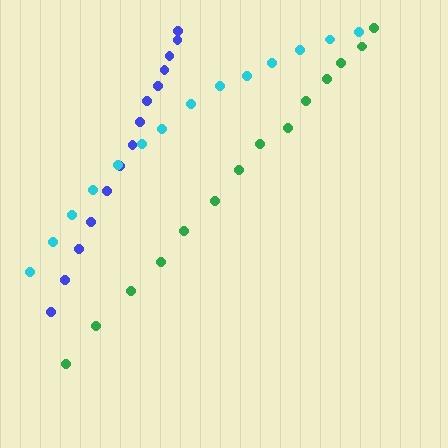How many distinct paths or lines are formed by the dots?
There are 3 distinct paths.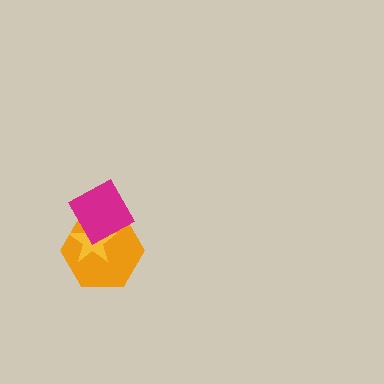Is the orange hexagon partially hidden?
Yes, it is partially covered by another shape.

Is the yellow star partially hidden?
Yes, it is partially covered by another shape.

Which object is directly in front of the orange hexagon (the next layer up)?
The yellow star is directly in front of the orange hexagon.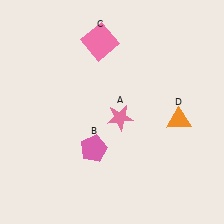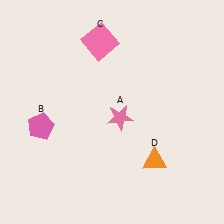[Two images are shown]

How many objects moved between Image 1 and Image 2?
2 objects moved between the two images.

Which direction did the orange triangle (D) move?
The orange triangle (D) moved down.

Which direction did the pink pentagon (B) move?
The pink pentagon (B) moved left.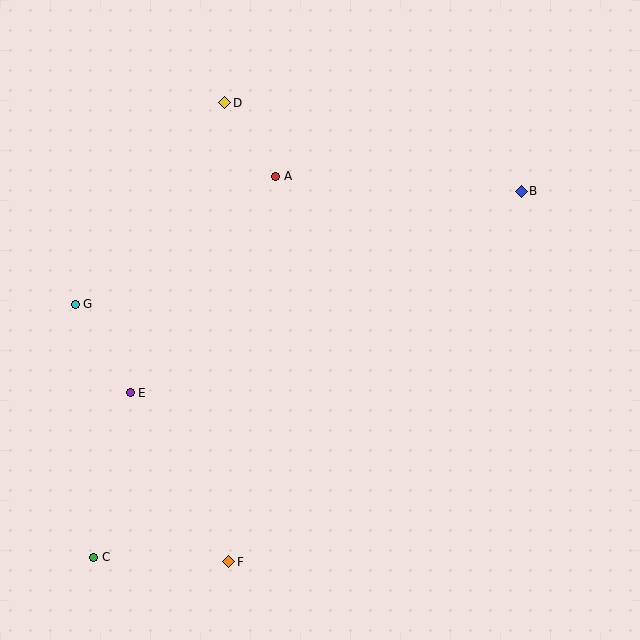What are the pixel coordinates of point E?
Point E is at (130, 393).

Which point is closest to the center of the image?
Point A at (276, 176) is closest to the center.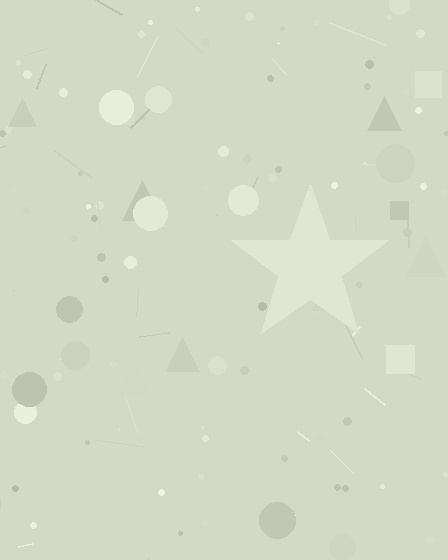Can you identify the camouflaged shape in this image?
The camouflaged shape is a star.